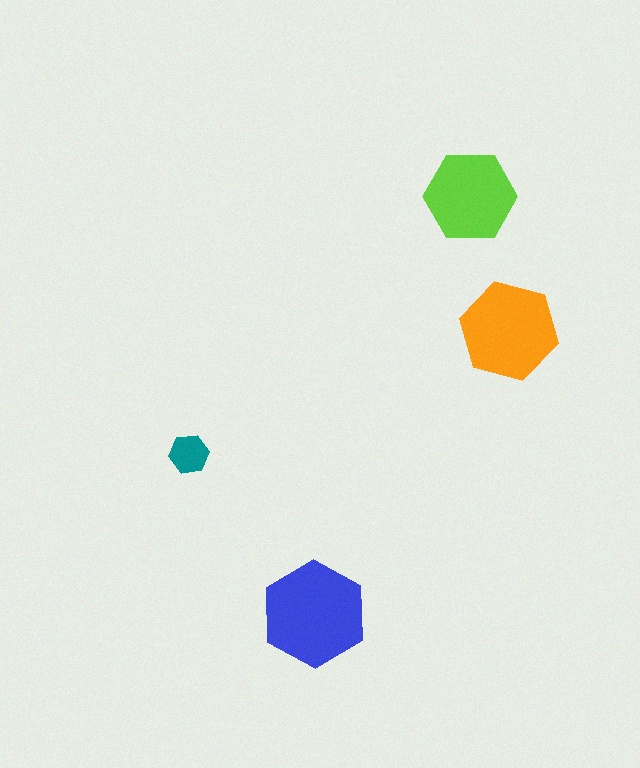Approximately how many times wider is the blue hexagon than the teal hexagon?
About 2.5 times wider.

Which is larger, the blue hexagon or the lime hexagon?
The blue one.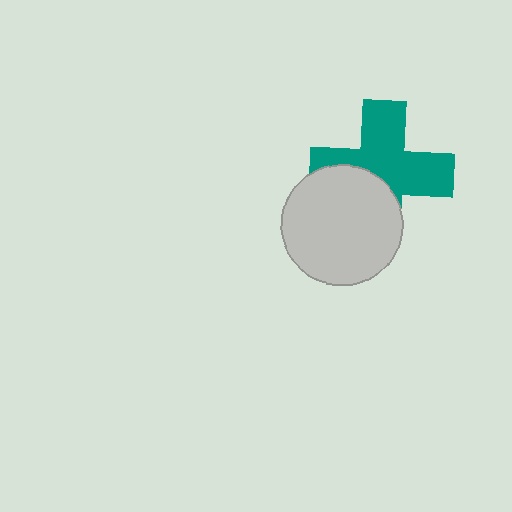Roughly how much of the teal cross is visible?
About half of it is visible (roughly 63%).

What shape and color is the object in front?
The object in front is a light gray circle.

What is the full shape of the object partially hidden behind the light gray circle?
The partially hidden object is a teal cross.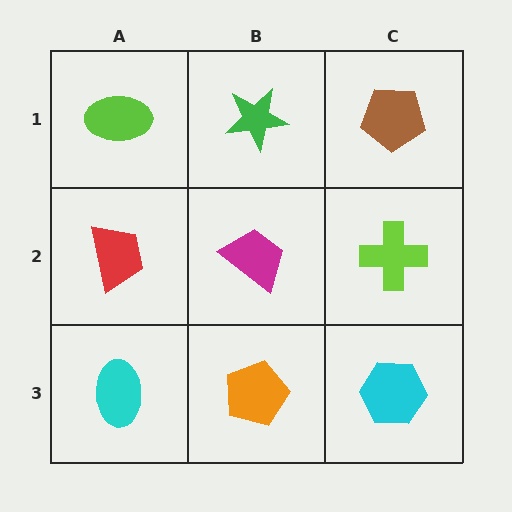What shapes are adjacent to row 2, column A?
A lime ellipse (row 1, column A), a cyan ellipse (row 3, column A), a magenta trapezoid (row 2, column B).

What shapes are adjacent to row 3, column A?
A red trapezoid (row 2, column A), an orange pentagon (row 3, column B).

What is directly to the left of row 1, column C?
A green star.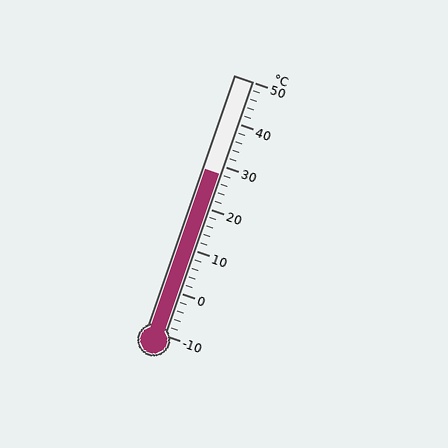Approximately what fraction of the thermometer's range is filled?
The thermometer is filled to approximately 65% of its range.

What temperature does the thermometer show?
The thermometer shows approximately 28°C.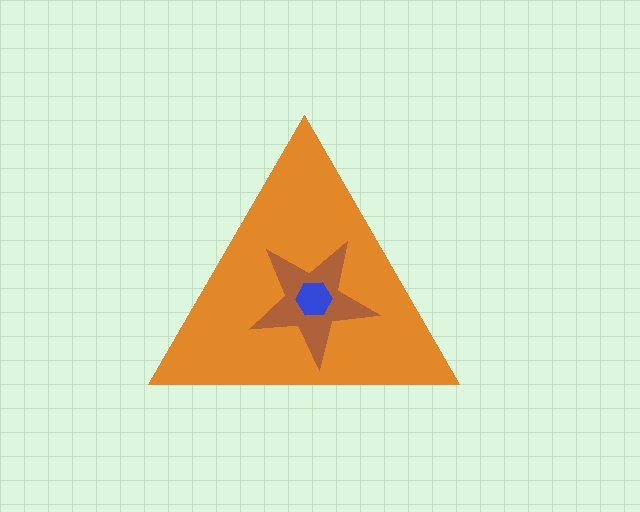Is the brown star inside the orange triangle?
Yes.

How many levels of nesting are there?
3.